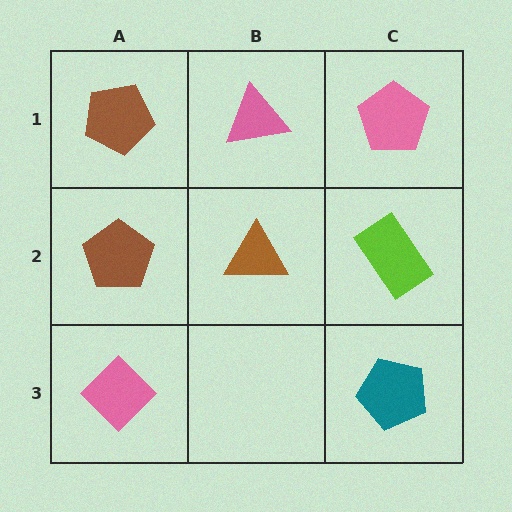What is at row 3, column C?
A teal pentagon.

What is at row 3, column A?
A pink diamond.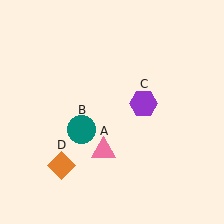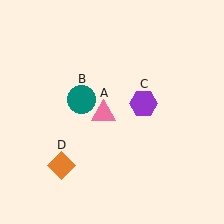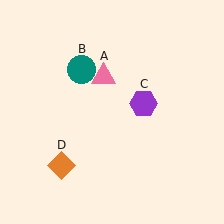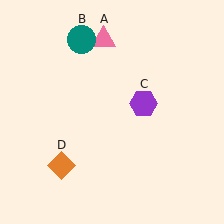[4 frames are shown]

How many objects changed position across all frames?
2 objects changed position: pink triangle (object A), teal circle (object B).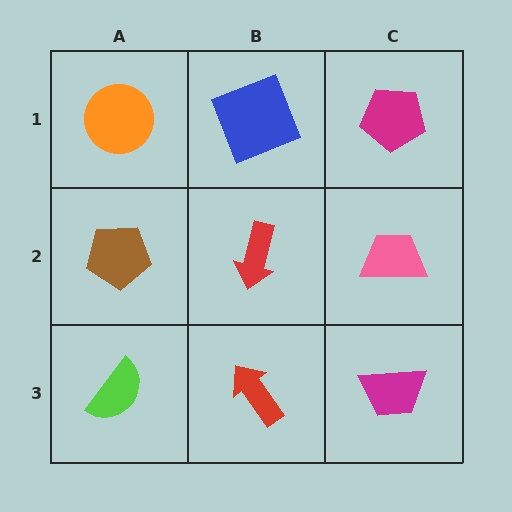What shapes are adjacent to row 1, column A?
A brown pentagon (row 2, column A), a blue square (row 1, column B).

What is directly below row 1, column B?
A red arrow.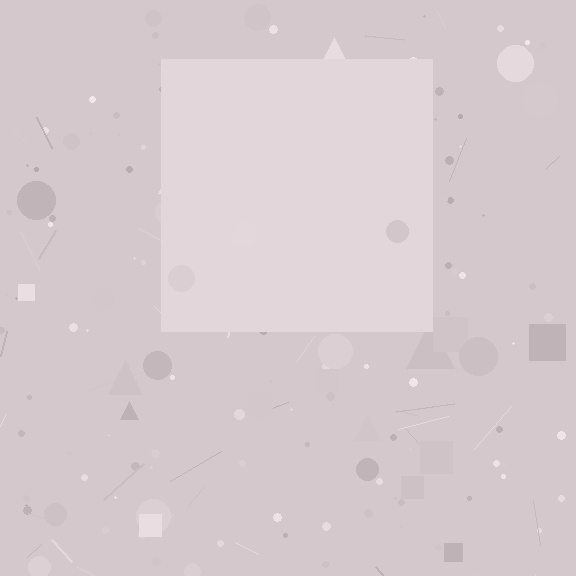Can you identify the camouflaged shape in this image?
The camouflaged shape is a square.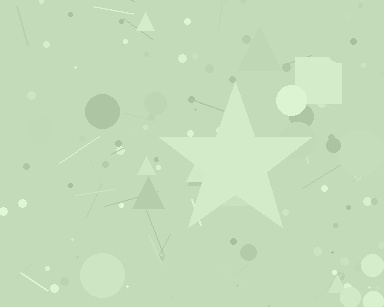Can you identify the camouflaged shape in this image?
The camouflaged shape is a star.